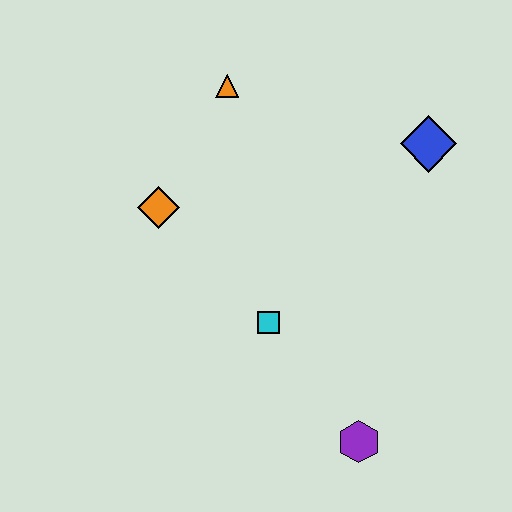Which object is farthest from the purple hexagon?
The orange triangle is farthest from the purple hexagon.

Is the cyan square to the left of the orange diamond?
No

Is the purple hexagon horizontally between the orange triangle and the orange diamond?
No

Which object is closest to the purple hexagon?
The cyan square is closest to the purple hexagon.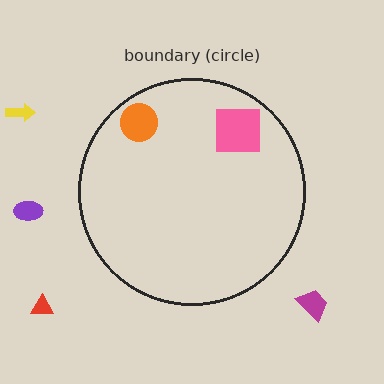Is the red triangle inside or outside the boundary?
Outside.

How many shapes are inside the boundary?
2 inside, 4 outside.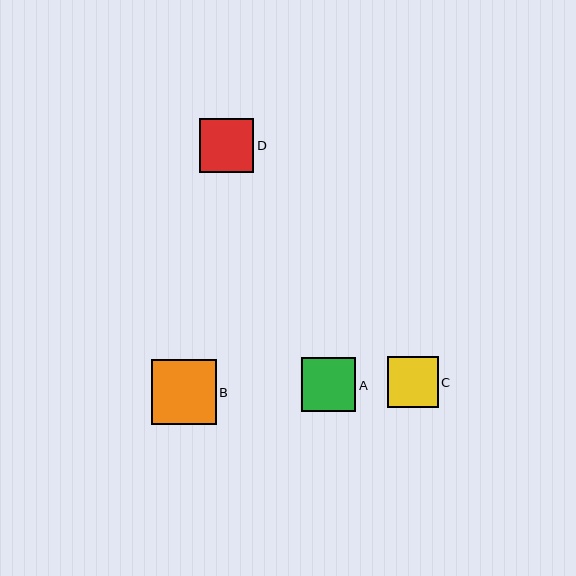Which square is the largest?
Square B is the largest with a size of approximately 65 pixels.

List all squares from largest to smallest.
From largest to smallest: B, A, D, C.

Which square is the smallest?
Square C is the smallest with a size of approximately 51 pixels.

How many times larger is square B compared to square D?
Square B is approximately 1.2 times the size of square D.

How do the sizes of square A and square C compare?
Square A and square C are approximately the same size.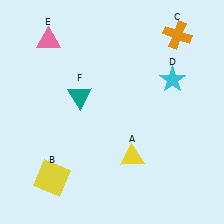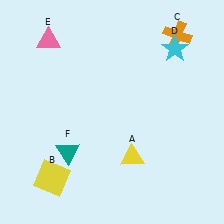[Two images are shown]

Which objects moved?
The objects that moved are: the cyan star (D), the teal triangle (F).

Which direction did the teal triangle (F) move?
The teal triangle (F) moved down.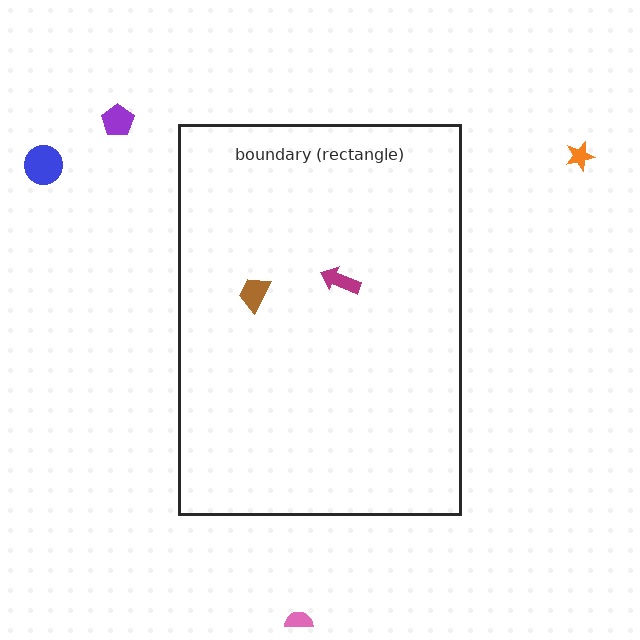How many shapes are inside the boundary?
2 inside, 4 outside.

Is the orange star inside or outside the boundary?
Outside.